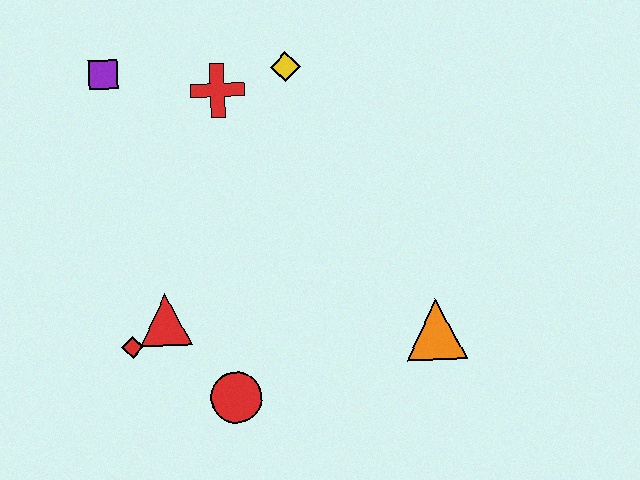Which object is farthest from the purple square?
The orange triangle is farthest from the purple square.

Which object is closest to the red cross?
The yellow diamond is closest to the red cross.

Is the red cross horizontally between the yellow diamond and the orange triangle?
No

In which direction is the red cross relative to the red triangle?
The red cross is above the red triangle.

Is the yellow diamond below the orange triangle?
No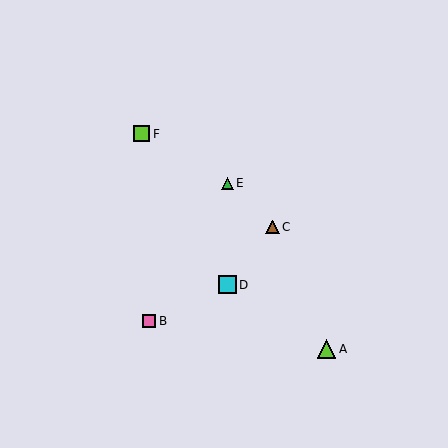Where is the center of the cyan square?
The center of the cyan square is at (227, 285).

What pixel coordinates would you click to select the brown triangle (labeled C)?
Click at (273, 227) to select the brown triangle C.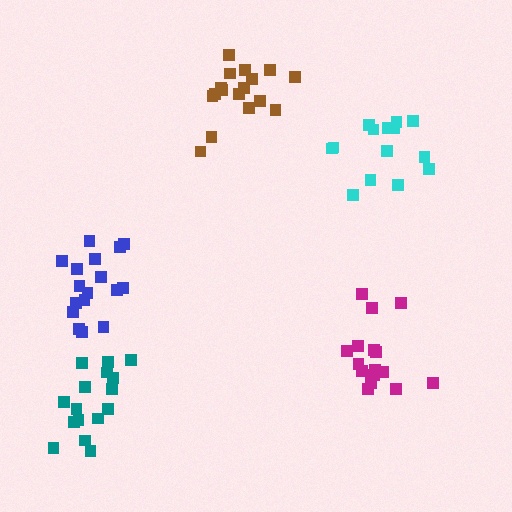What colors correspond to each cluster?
The clusters are colored: magenta, teal, blue, cyan, brown.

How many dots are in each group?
Group 1: 16 dots, Group 2: 16 dots, Group 3: 17 dots, Group 4: 14 dots, Group 5: 17 dots (80 total).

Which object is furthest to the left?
The blue cluster is leftmost.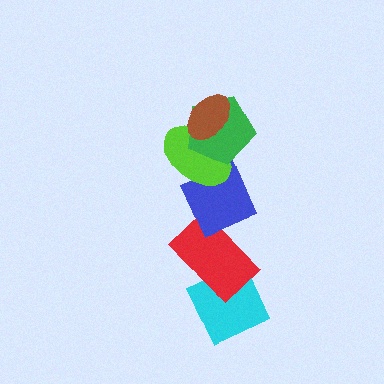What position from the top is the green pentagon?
The green pentagon is 2nd from the top.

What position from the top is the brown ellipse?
The brown ellipse is 1st from the top.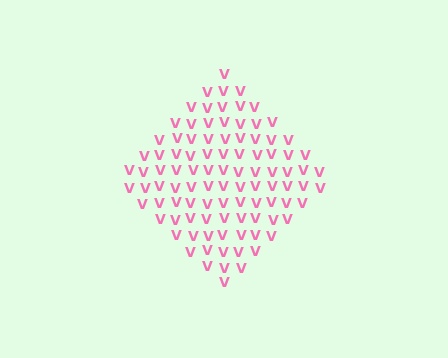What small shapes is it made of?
It is made of small letter V's.